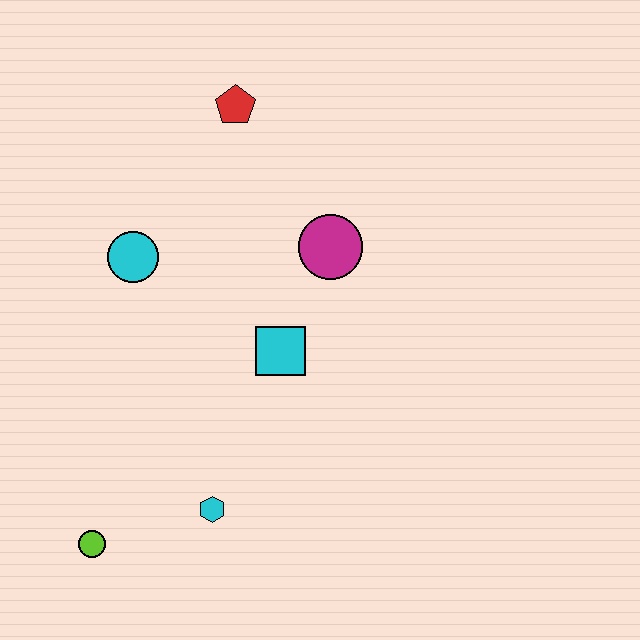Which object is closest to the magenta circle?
The cyan square is closest to the magenta circle.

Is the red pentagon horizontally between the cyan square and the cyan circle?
Yes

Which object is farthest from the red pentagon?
The lime circle is farthest from the red pentagon.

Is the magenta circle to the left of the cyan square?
No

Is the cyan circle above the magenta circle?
No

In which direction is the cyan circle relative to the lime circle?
The cyan circle is above the lime circle.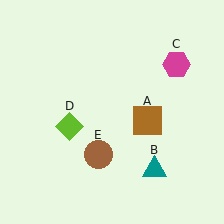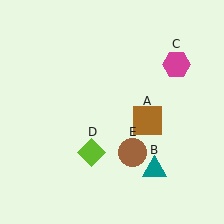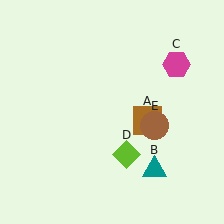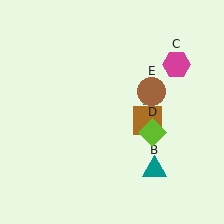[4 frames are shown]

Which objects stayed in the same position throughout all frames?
Brown square (object A) and teal triangle (object B) and magenta hexagon (object C) remained stationary.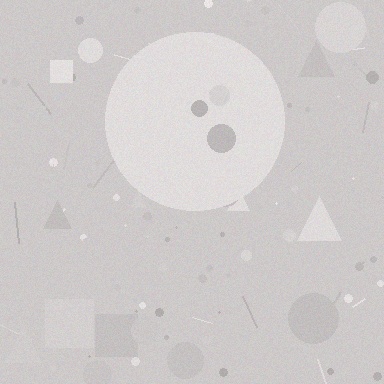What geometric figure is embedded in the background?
A circle is embedded in the background.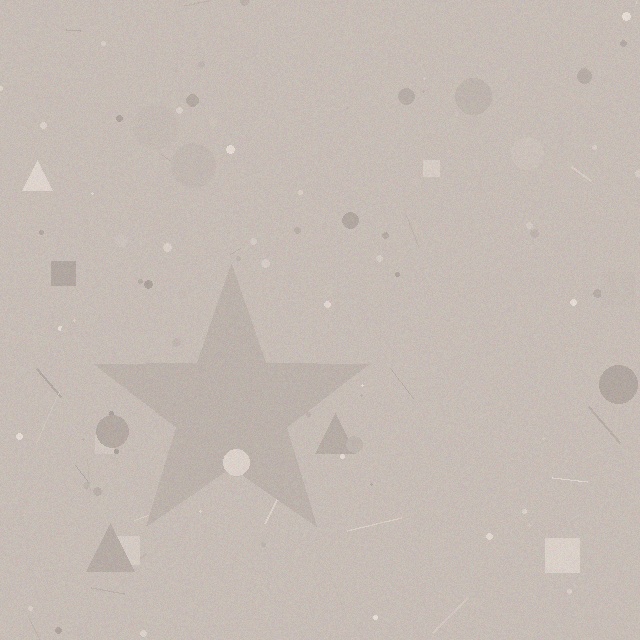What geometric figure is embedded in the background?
A star is embedded in the background.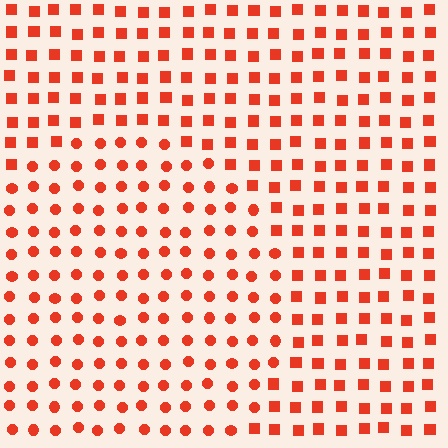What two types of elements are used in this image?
The image uses circles inside the circle region and squares outside it.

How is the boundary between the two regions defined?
The boundary is defined by a change in element shape: circles inside vs. squares outside. All elements share the same color and spacing.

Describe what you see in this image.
The image is filled with small red elements arranged in a uniform grid. A circle-shaped region contains circles, while the surrounding area contains squares. The boundary is defined purely by the change in element shape.